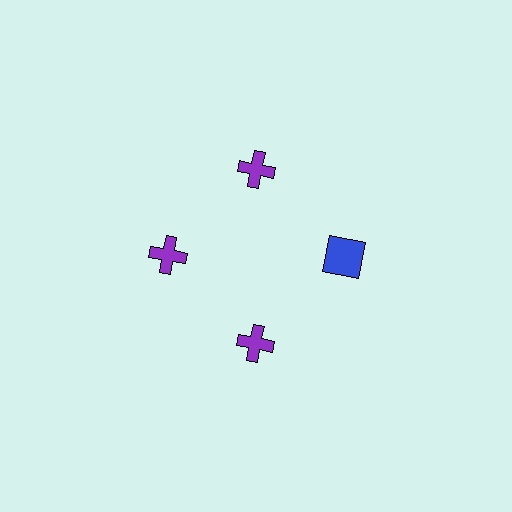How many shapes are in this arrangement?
There are 4 shapes arranged in a ring pattern.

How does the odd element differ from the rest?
It differs in both color (blue instead of purple) and shape (square instead of cross).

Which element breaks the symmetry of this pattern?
The blue square at roughly the 3 o'clock position breaks the symmetry. All other shapes are purple crosses.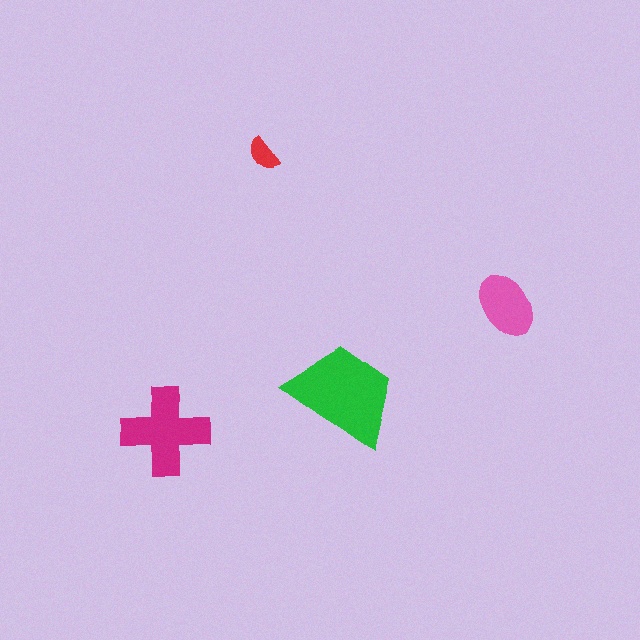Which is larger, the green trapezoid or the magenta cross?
The green trapezoid.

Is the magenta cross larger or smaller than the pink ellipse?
Larger.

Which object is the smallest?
The red semicircle.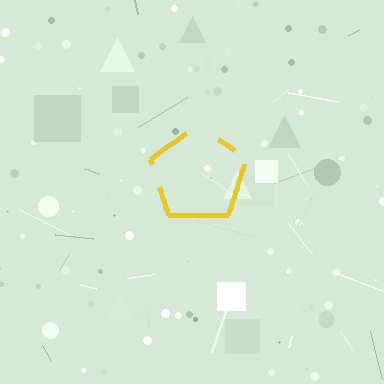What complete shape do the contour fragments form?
The contour fragments form a pentagon.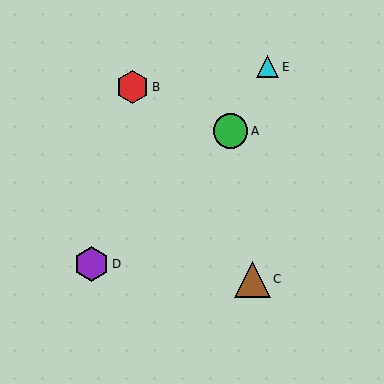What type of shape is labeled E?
Shape E is a cyan triangle.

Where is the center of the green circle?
The center of the green circle is at (231, 131).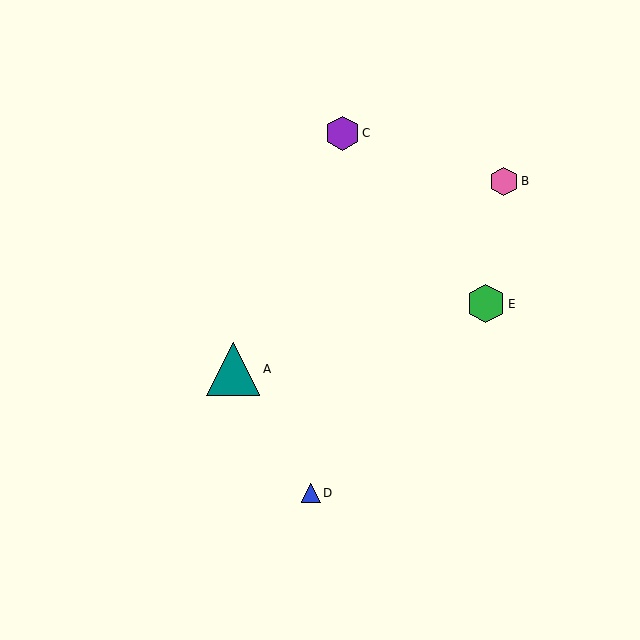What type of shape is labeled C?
Shape C is a purple hexagon.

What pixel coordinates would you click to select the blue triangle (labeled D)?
Click at (311, 493) to select the blue triangle D.